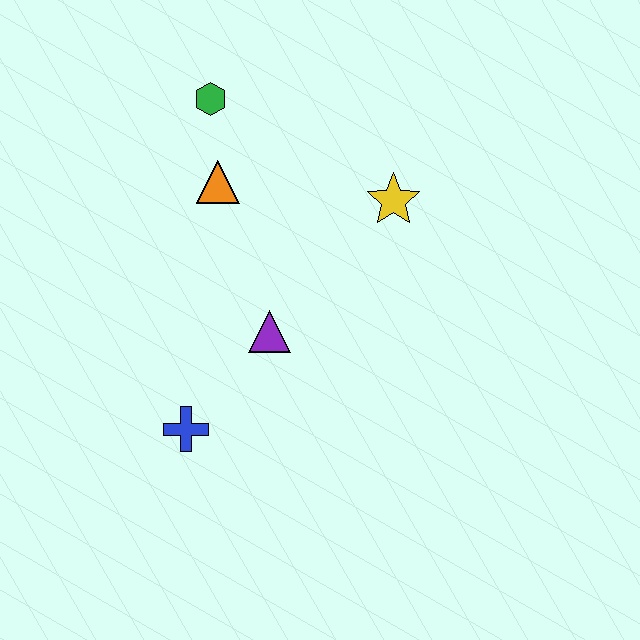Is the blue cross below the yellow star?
Yes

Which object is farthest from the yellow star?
The blue cross is farthest from the yellow star.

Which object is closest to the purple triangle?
The blue cross is closest to the purple triangle.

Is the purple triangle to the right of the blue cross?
Yes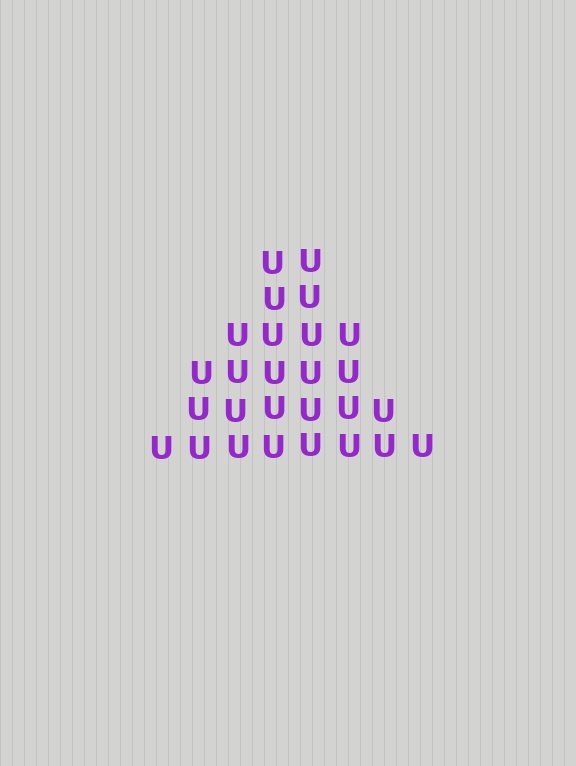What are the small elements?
The small elements are letter U's.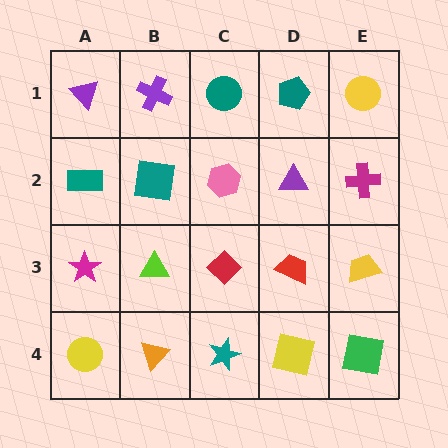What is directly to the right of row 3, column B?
A red diamond.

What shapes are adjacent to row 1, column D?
A purple triangle (row 2, column D), a teal circle (row 1, column C), a yellow circle (row 1, column E).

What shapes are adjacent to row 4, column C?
A red diamond (row 3, column C), an orange triangle (row 4, column B), a yellow square (row 4, column D).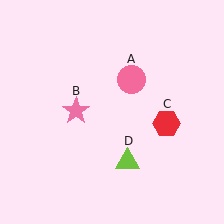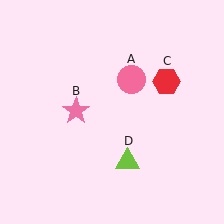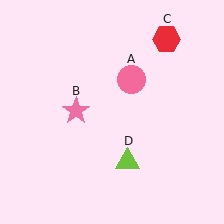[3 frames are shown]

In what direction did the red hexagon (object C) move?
The red hexagon (object C) moved up.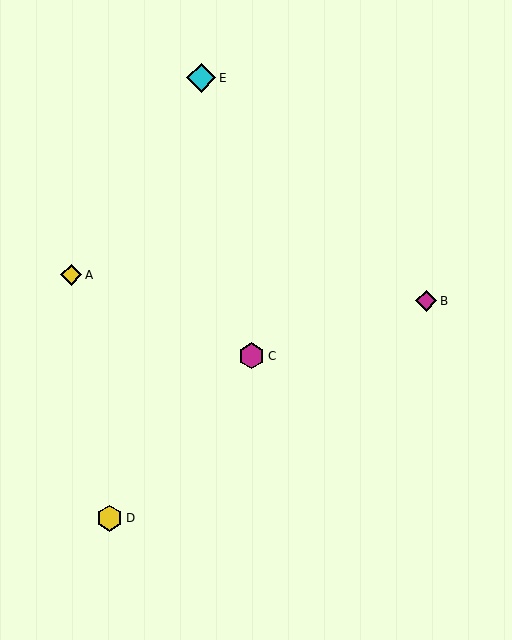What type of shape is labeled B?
Shape B is a magenta diamond.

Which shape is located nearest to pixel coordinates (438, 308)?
The magenta diamond (labeled B) at (426, 301) is nearest to that location.